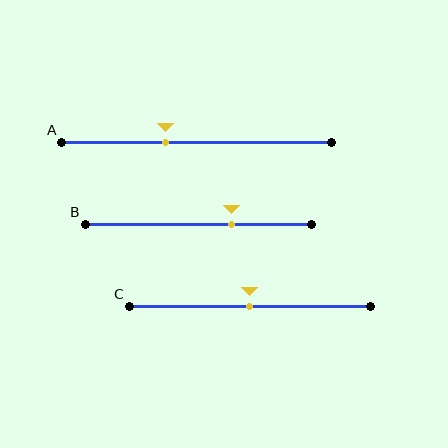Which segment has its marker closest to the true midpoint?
Segment C has its marker closest to the true midpoint.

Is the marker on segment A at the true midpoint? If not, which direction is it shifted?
No, the marker on segment A is shifted to the left by about 11% of the segment length.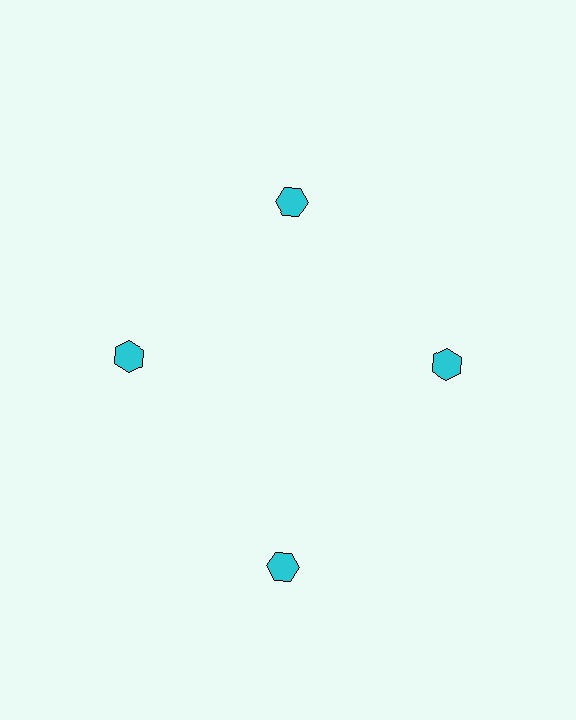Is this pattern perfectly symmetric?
No. The 4 cyan hexagons are arranged in a ring, but one element near the 6 o'clock position is pushed outward from the center, breaking the 4-fold rotational symmetry.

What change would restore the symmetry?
The symmetry would be restored by moving it inward, back onto the ring so that all 4 hexagons sit at equal angles and equal distance from the center.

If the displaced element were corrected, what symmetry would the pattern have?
It would have 4-fold rotational symmetry — the pattern would map onto itself every 90 degrees.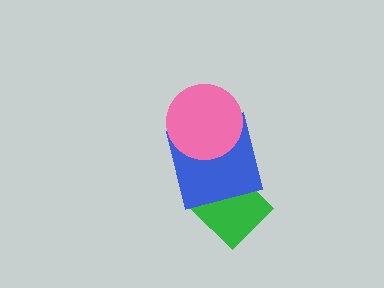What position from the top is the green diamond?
The green diamond is 3rd from the top.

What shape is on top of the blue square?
The pink circle is on top of the blue square.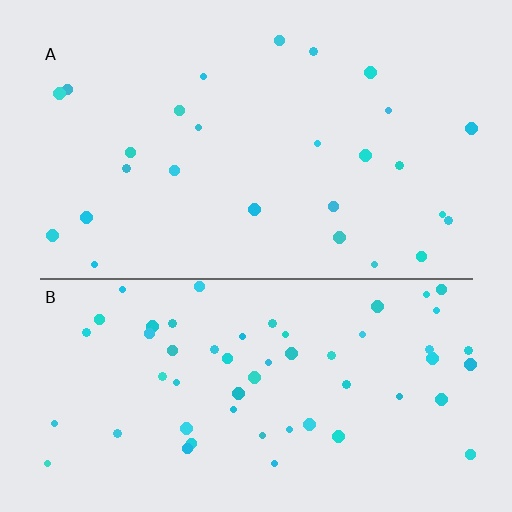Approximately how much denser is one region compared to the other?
Approximately 2.1× — region B over region A.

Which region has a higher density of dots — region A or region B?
B (the bottom).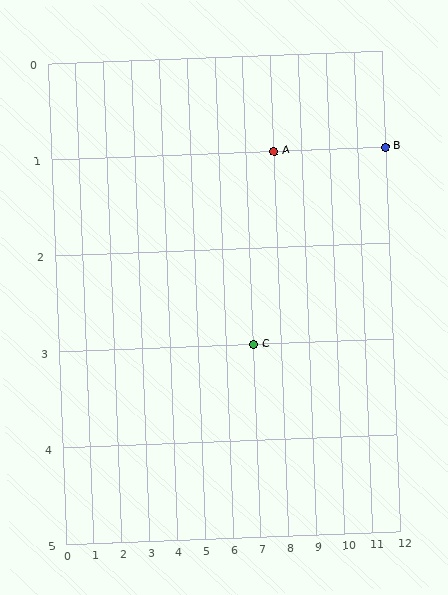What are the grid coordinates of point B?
Point B is at grid coordinates (12, 1).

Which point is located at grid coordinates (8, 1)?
Point A is at (8, 1).